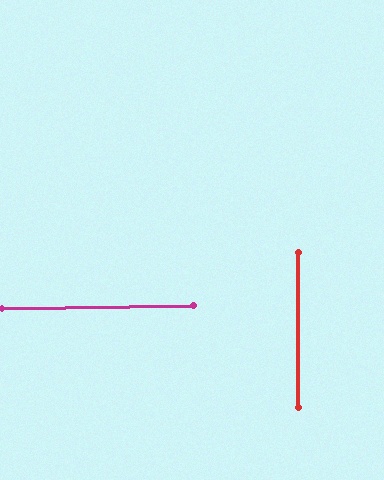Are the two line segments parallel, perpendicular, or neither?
Perpendicular — they meet at approximately 89°.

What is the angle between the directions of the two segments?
Approximately 89 degrees.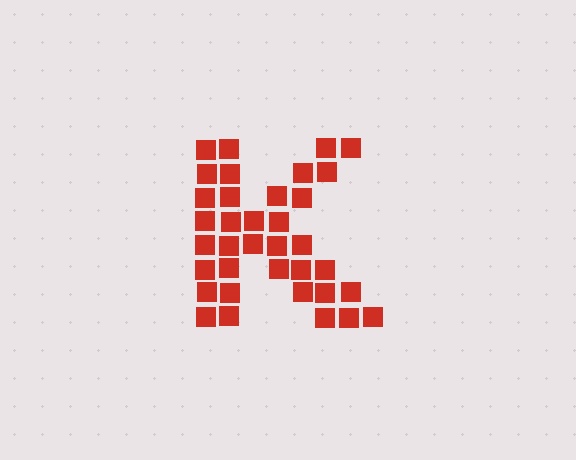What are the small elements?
The small elements are squares.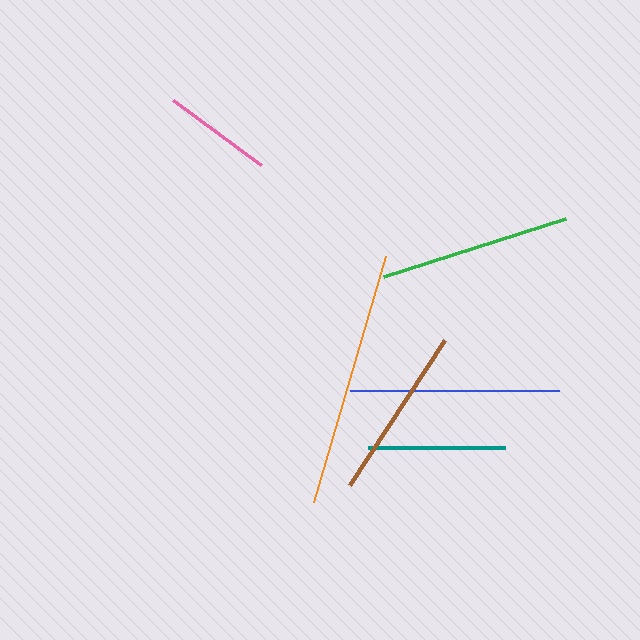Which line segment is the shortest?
The pink line is the shortest at approximately 110 pixels.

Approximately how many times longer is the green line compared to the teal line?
The green line is approximately 1.4 times the length of the teal line.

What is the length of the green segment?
The green segment is approximately 191 pixels long.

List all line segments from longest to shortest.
From longest to shortest: orange, blue, green, brown, teal, pink.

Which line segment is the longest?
The orange line is the longest at approximately 256 pixels.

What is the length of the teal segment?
The teal segment is approximately 136 pixels long.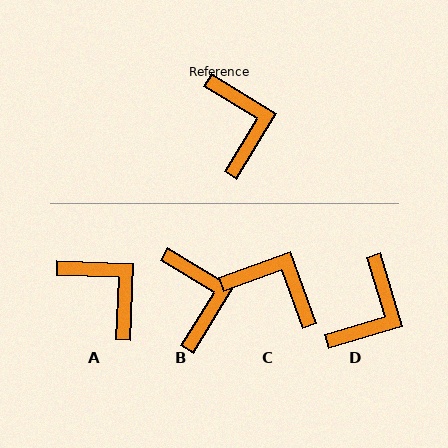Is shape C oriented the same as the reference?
No, it is off by about 51 degrees.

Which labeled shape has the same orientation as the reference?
B.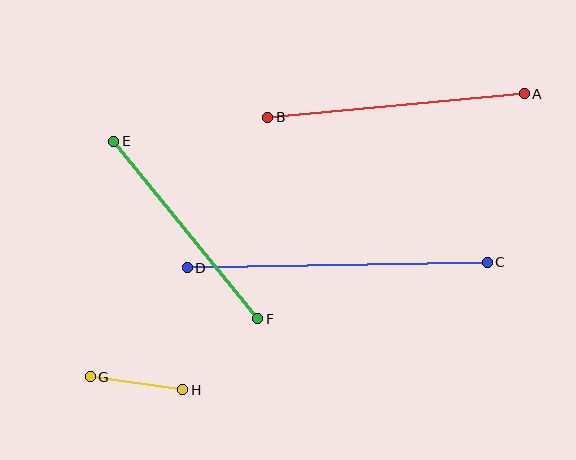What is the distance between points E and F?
The distance is approximately 228 pixels.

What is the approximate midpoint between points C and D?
The midpoint is at approximately (337, 265) pixels.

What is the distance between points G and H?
The distance is approximately 93 pixels.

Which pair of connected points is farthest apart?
Points C and D are farthest apart.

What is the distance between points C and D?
The distance is approximately 300 pixels.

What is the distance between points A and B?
The distance is approximately 258 pixels.